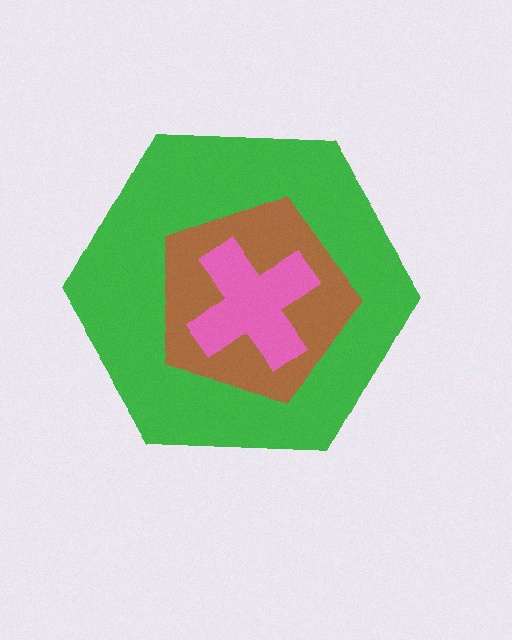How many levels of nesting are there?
3.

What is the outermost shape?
The green hexagon.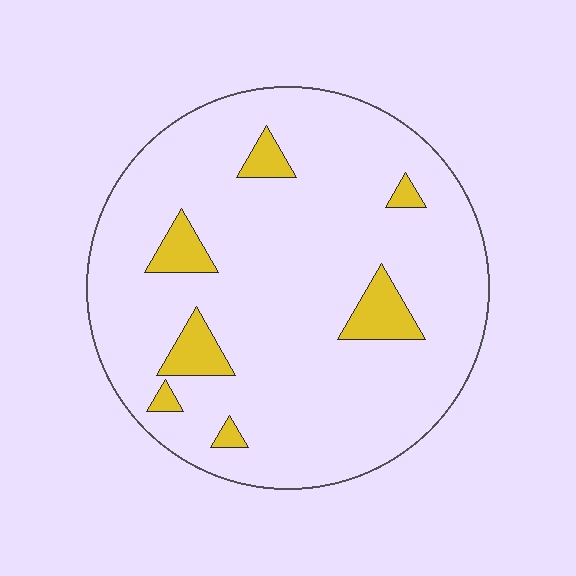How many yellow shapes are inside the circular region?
7.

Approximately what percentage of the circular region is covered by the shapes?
Approximately 10%.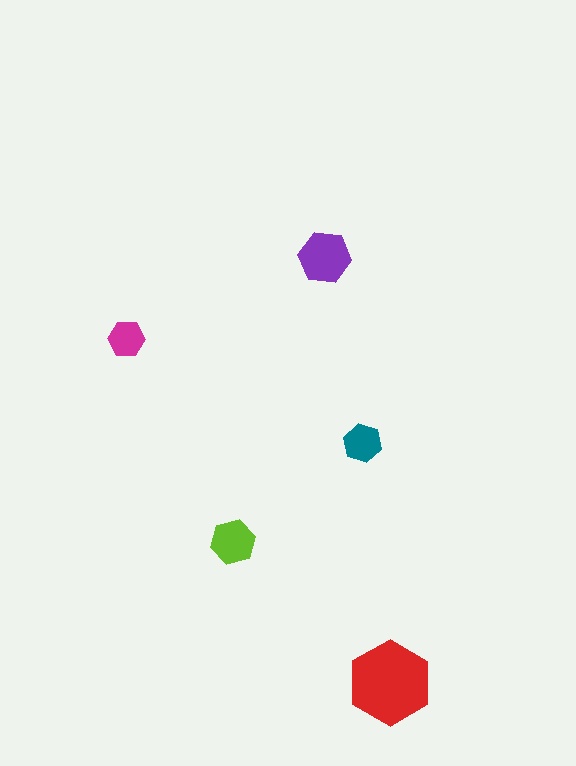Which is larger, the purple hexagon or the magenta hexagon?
The purple one.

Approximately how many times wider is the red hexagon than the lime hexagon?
About 2 times wider.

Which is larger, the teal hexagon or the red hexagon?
The red one.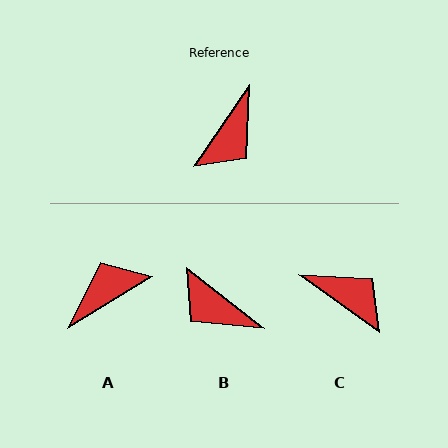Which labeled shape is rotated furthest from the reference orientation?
A, about 156 degrees away.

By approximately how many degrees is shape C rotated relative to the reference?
Approximately 89 degrees counter-clockwise.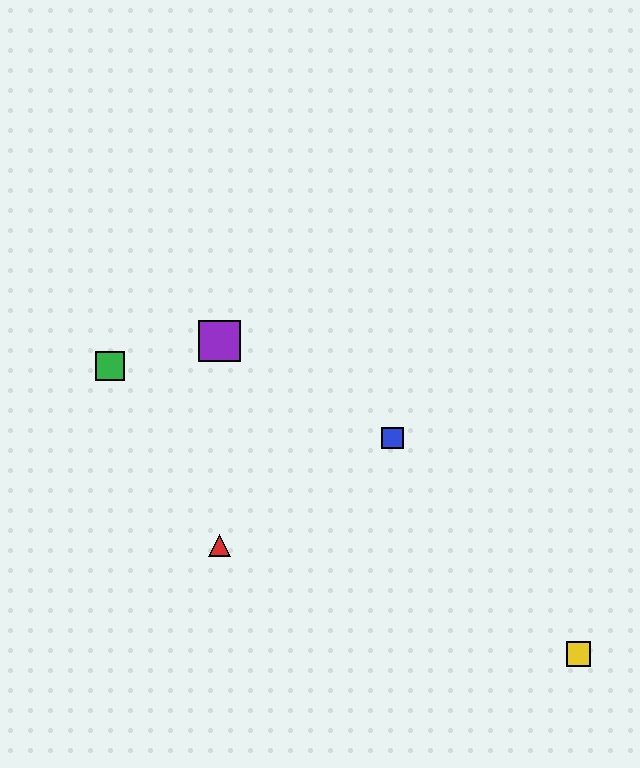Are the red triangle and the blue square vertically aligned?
No, the red triangle is at x≈219 and the blue square is at x≈392.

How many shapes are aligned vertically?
2 shapes (the red triangle, the purple square) are aligned vertically.